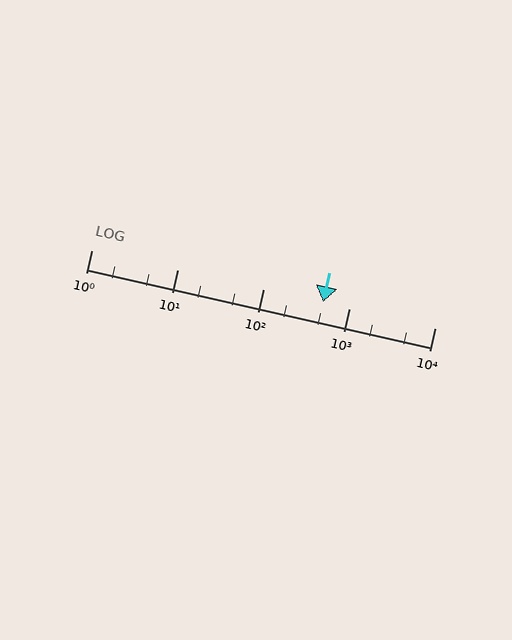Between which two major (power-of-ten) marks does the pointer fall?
The pointer is between 100 and 1000.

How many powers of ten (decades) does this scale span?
The scale spans 4 decades, from 1 to 10000.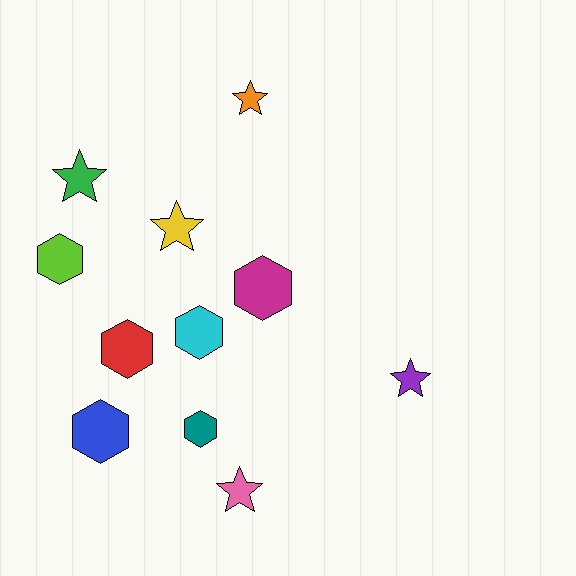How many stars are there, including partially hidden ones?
There are 5 stars.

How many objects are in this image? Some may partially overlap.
There are 11 objects.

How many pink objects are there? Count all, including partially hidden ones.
There is 1 pink object.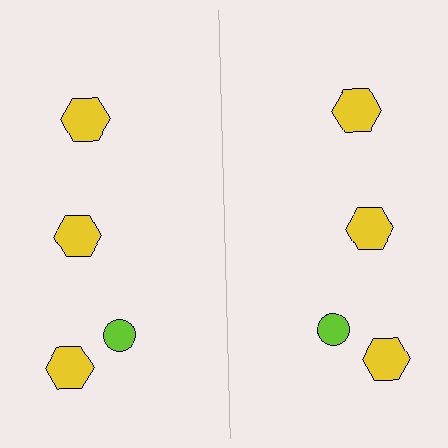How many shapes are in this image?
There are 8 shapes in this image.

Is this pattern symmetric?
Yes, this pattern has bilateral (reflection) symmetry.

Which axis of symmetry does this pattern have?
The pattern has a vertical axis of symmetry running through the center of the image.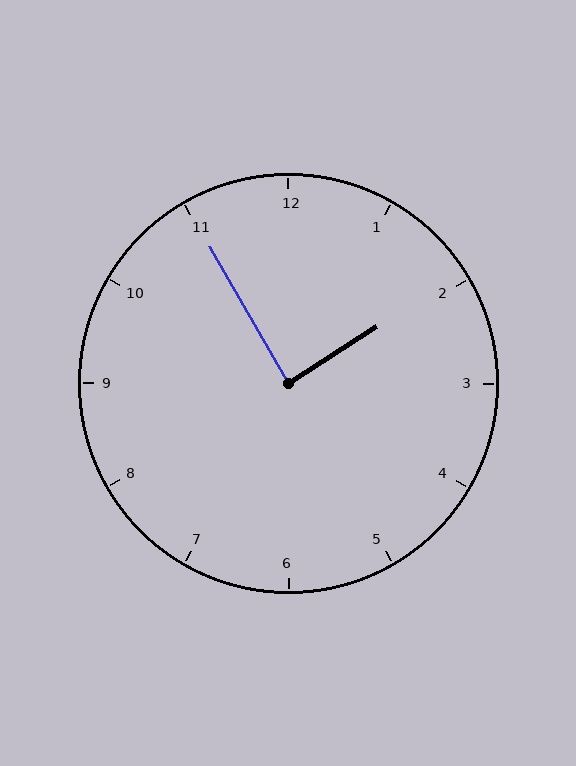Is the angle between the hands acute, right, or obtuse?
It is right.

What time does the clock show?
1:55.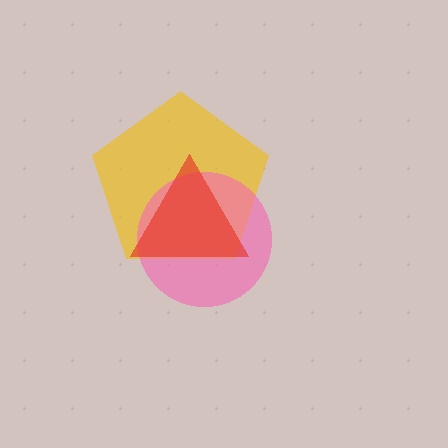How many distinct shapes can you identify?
There are 3 distinct shapes: a yellow pentagon, a pink circle, a red triangle.